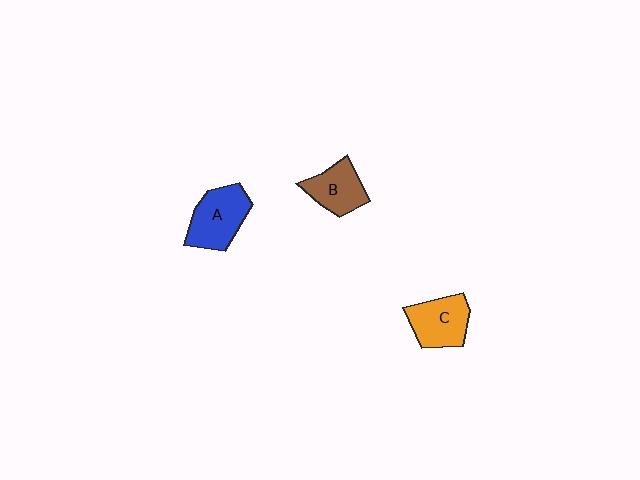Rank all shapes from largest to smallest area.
From largest to smallest: A (blue), C (orange), B (brown).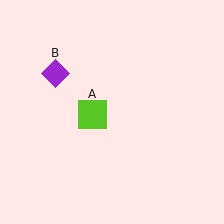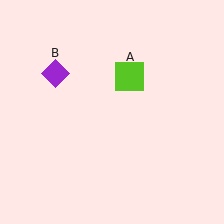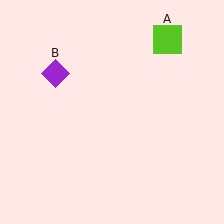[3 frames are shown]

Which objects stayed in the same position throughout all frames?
Purple diamond (object B) remained stationary.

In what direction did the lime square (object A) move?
The lime square (object A) moved up and to the right.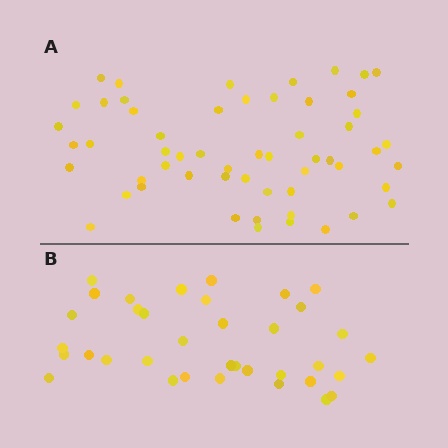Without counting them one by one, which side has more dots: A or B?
Region A (the top region) has more dots.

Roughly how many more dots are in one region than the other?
Region A has approximately 20 more dots than region B.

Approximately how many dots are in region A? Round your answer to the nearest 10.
About 60 dots. (The exact count is 56, which rounds to 60.)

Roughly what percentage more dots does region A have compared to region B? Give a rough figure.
About 55% more.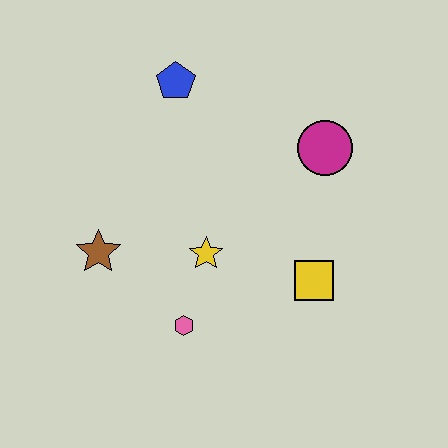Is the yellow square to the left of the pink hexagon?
No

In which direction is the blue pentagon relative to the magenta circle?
The blue pentagon is to the left of the magenta circle.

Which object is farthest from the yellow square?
The blue pentagon is farthest from the yellow square.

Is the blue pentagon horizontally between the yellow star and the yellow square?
No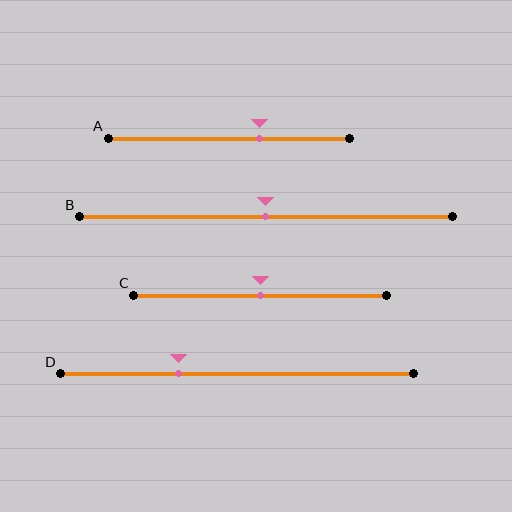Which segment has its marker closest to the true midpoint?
Segment B has its marker closest to the true midpoint.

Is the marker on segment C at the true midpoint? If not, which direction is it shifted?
Yes, the marker on segment C is at the true midpoint.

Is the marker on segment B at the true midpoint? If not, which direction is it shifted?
Yes, the marker on segment B is at the true midpoint.